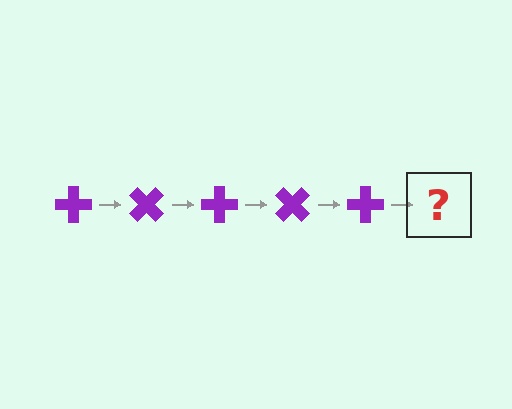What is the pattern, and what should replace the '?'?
The pattern is that the cross rotates 45 degrees each step. The '?' should be a purple cross rotated 225 degrees.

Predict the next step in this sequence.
The next step is a purple cross rotated 225 degrees.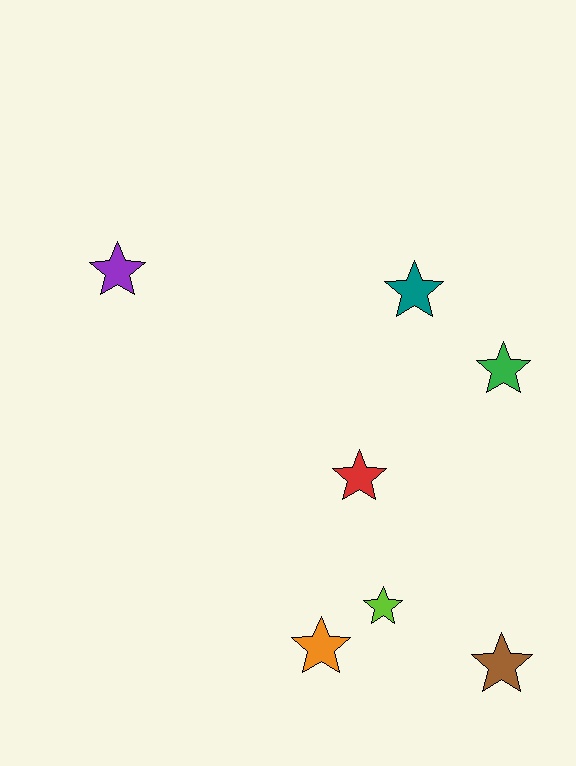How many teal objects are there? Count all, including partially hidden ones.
There is 1 teal object.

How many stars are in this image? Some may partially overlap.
There are 7 stars.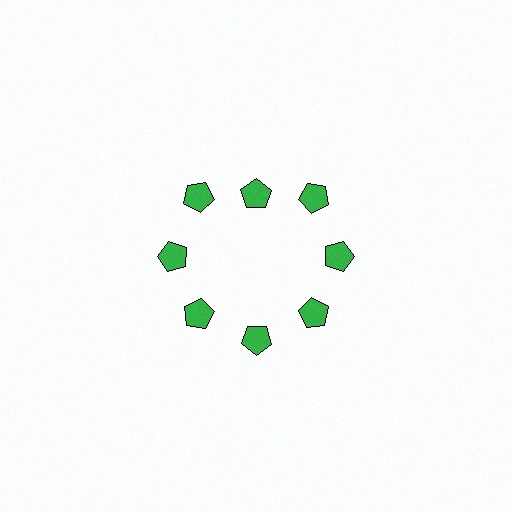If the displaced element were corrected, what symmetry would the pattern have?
It would have 8-fold rotational symmetry — the pattern would map onto itself every 45 degrees.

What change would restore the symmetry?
The symmetry would be restored by moving it outward, back onto the ring so that all 8 pentagons sit at equal angles and equal distance from the center.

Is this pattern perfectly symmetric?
No. The 8 green pentagons are arranged in a ring, but one element near the 12 o'clock position is pulled inward toward the center, breaking the 8-fold rotational symmetry.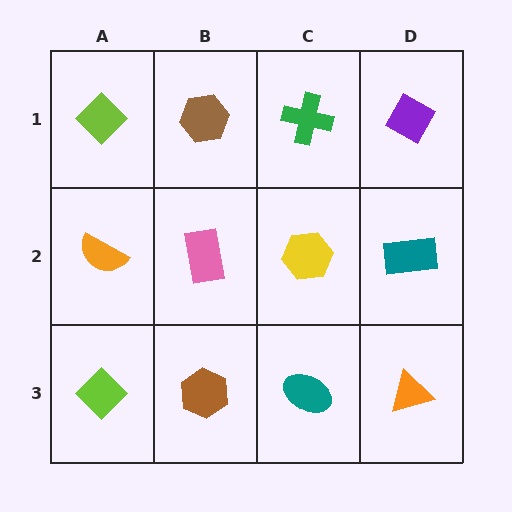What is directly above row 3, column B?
A pink rectangle.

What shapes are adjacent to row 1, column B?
A pink rectangle (row 2, column B), a lime diamond (row 1, column A), a green cross (row 1, column C).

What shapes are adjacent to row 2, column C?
A green cross (row 1, column C), a teal ellipse (row 3, column C), a pink rectangle (row 2, column B), a teal rectangle (row 2, column D).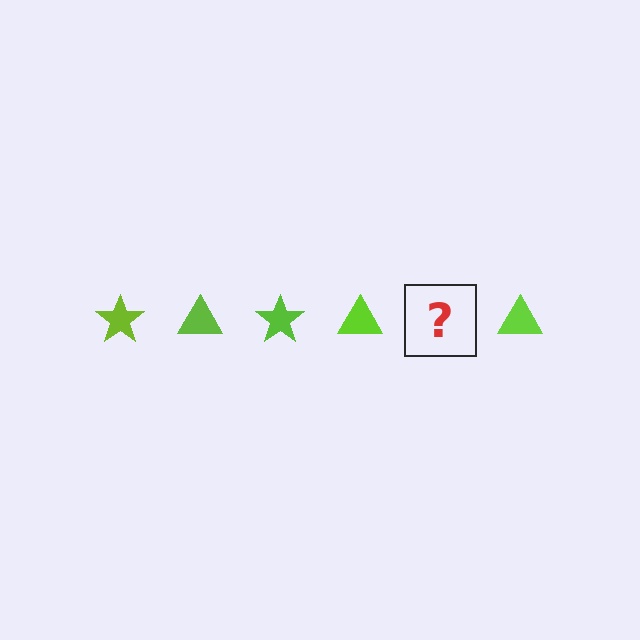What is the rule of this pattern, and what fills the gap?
The rule is that the pattern cycles through star, triangle shapes in lime. The gap should be filled with a lime star.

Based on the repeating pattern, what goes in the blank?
The blank should be a lime star.